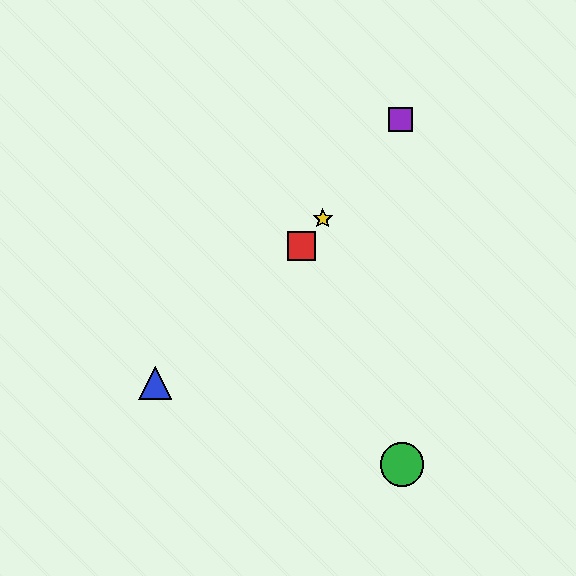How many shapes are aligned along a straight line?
3 shapes (the red square, the yellow star, the purple square) are aligned along a straight line.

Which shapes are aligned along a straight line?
The red square, the yellow star, the purple square are aligned along a straight line.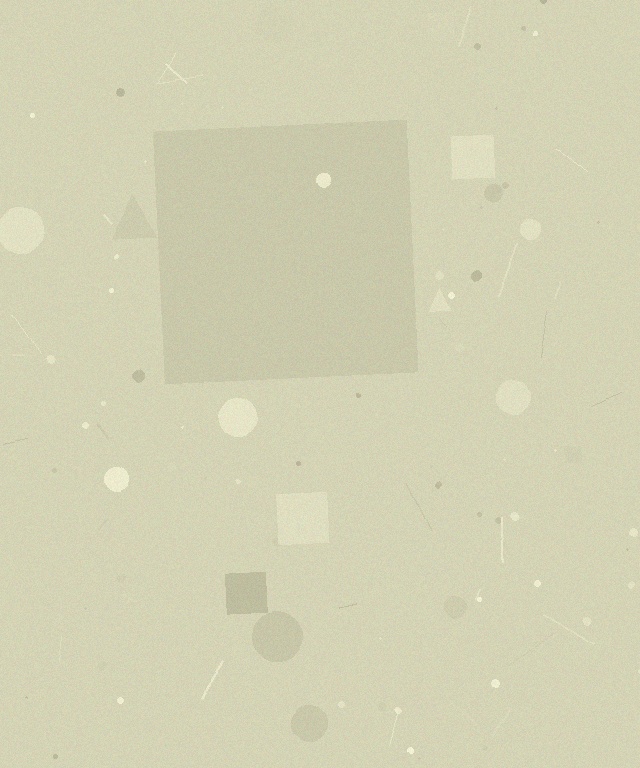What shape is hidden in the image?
A square is hidden in the image.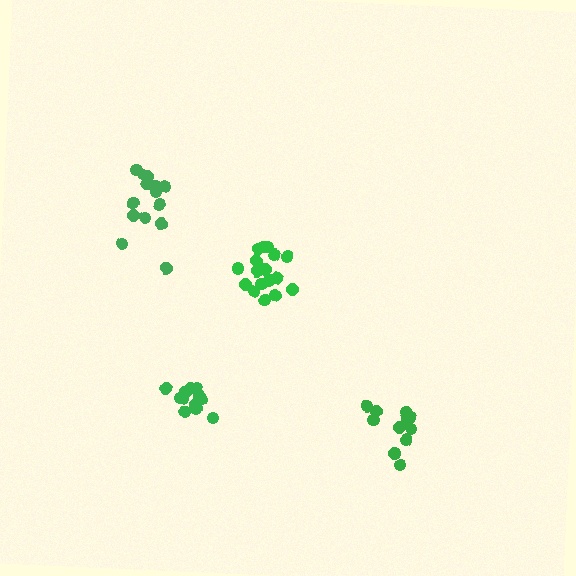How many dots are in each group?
Group 1: 17 dots, Group 2: 14 dots, Group 3: 12 dots, Group 4: 12 dots (55 total).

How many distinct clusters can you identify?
There are 4 distinct clusters.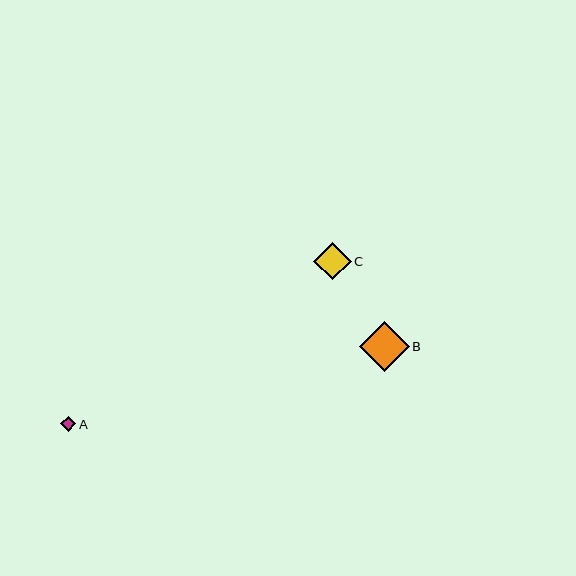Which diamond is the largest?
Diamond B is the largest with a size of approximately 49 pixels.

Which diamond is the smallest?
Diamond A is the smallest with a size of approximately 16 pixels.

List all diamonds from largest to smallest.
From largest to smallest: B, C, A.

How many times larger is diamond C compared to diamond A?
Diamond C is approximately 2.4 times the size of diamond A.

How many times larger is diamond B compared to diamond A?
Diamond B is approximately 3.1 times the size of diamond A.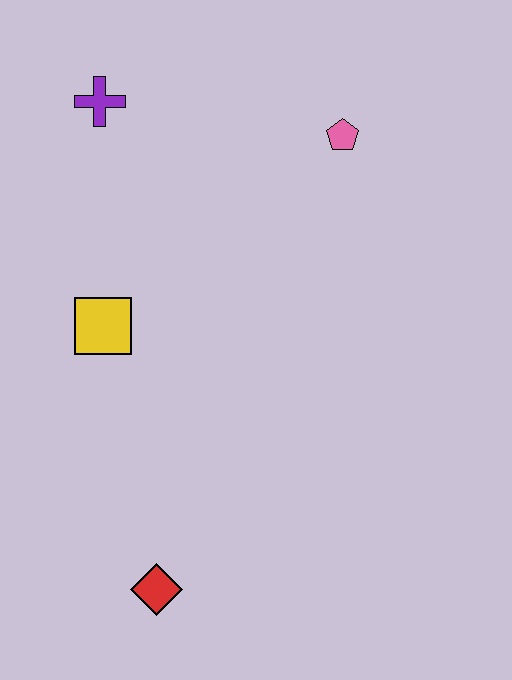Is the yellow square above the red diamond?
Yes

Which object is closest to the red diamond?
The yellow square is closest to the red diamond.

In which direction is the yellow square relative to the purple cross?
The yellow square is below the purple cross.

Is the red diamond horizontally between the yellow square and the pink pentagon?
Yes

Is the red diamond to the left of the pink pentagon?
Yes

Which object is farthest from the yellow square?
The pink pentagon is farthest from the yellow square.